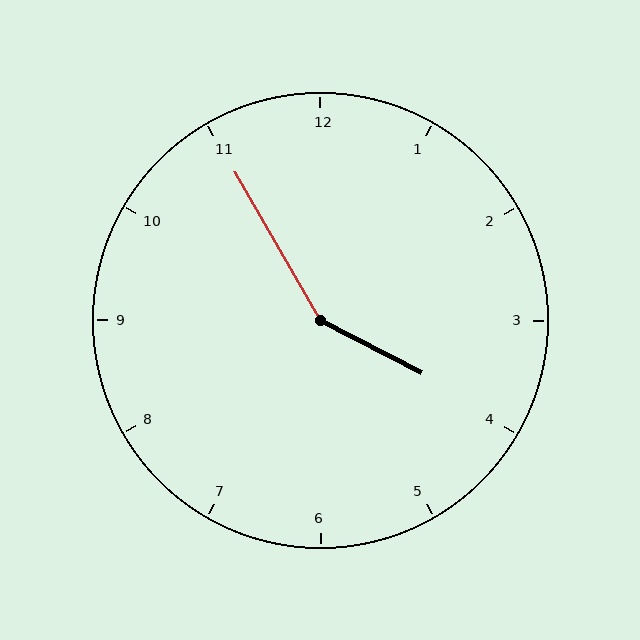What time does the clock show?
3:55.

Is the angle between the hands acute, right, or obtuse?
It is obtuse.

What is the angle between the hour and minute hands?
Approximately 148 degrees.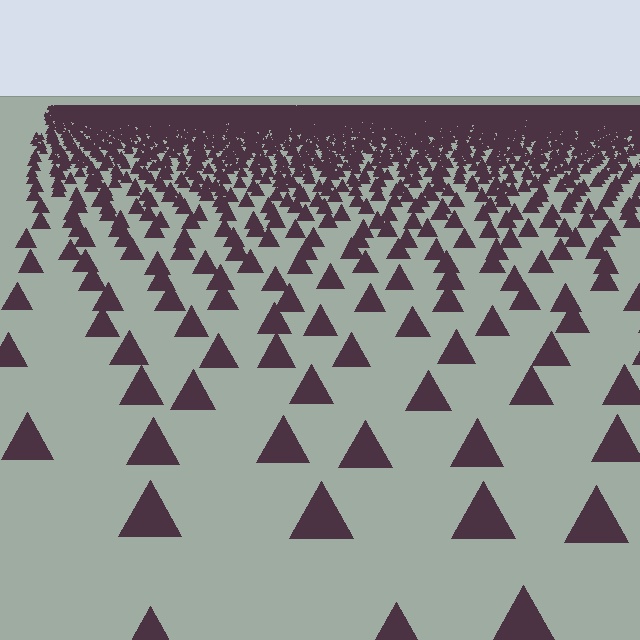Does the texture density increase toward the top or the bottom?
Density increases toward the top.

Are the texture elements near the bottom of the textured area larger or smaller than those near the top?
Larger. Near the bottom, elements are closer to the viewer and appear at a bigger on-screen size.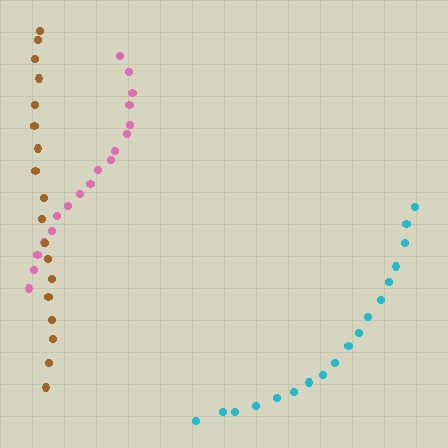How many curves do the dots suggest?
There are 3 distinct paths.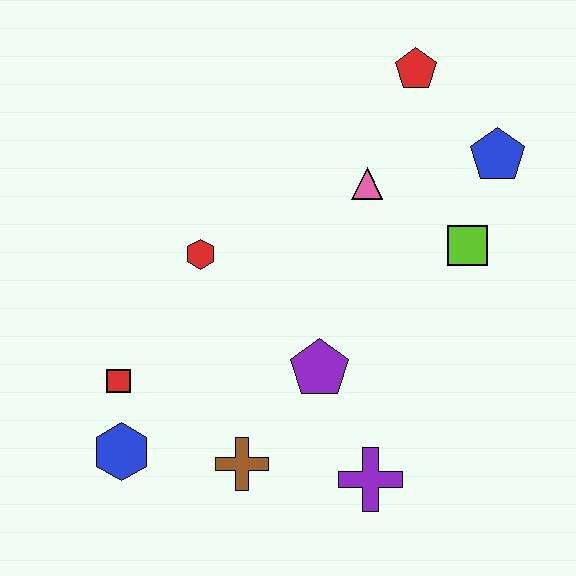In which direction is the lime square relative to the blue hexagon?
The lime square is to the right of the blue hexagon.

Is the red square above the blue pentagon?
No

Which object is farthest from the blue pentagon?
The blue hexagon is farthest from the blue pentagon.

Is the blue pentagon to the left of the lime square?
No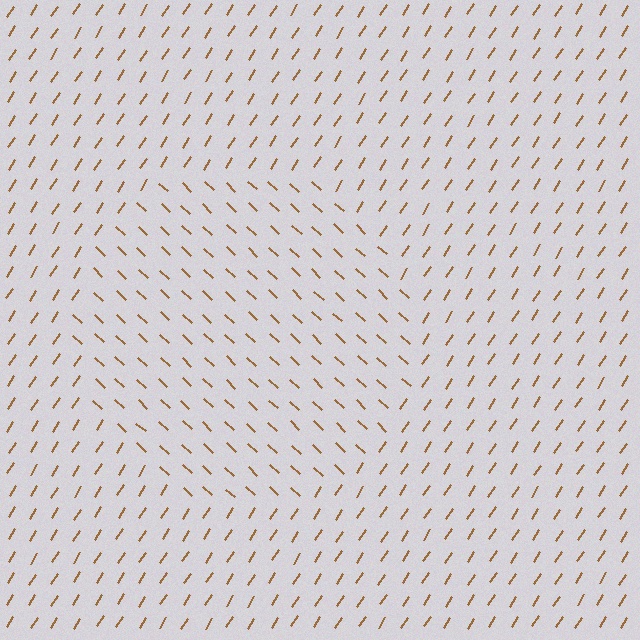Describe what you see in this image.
The image is filled with small brown line segments. A circle region in the image has lines oriented differently from the surrounding lines, creating a visible texture boundary.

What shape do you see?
I see a circle.